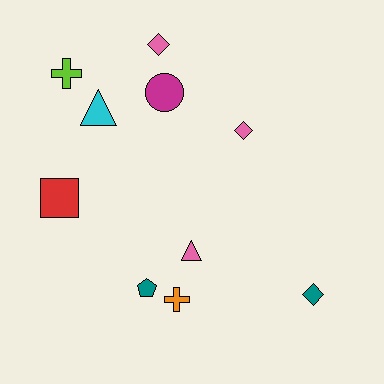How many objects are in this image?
There are 10 objects.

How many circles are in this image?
There is 1 circle.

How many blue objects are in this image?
There are no blue objects.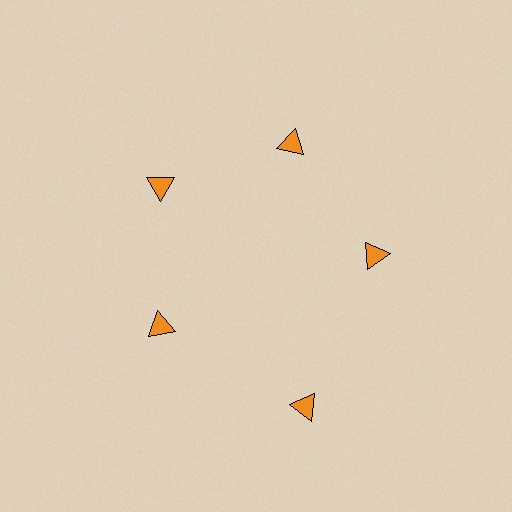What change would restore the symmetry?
The symmetry would be restored by moving it inward, back onto the ring so that all 5 triangles sit at equal angles and equal distance from the center.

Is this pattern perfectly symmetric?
No. The 5 orange triangles are arranged in a ring, but one element near the 5 o'clock position is pushed outward from the center, breaking the 5-fold rotational symmetry.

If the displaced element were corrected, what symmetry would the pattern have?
It would have 5-fold rotational symmetry — the pattern would map onto itself every 72 degrees.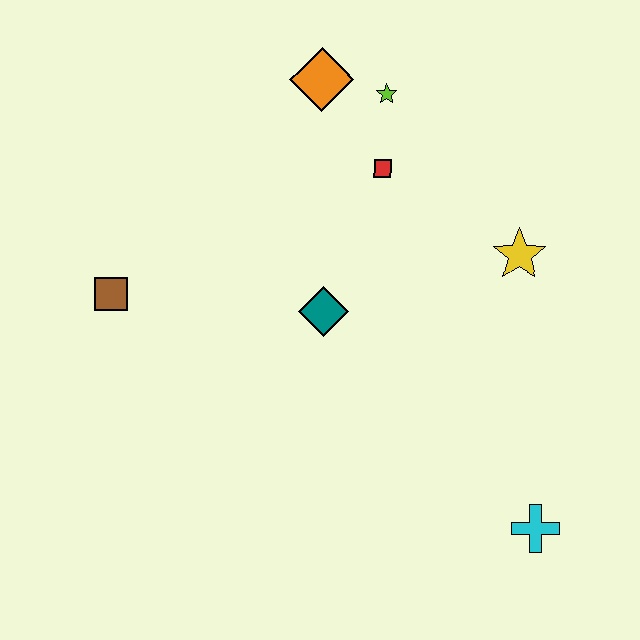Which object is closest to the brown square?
The teal diamond is closest to the brown square.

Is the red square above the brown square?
Yes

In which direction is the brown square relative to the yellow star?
The brown square is to the left of the yellow star.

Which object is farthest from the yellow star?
The brown square is farthest from the yellow star.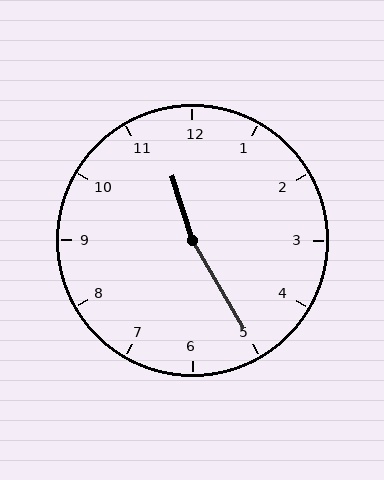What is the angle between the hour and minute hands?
Approximately 168 degrees.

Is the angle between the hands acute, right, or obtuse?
It is obtuse.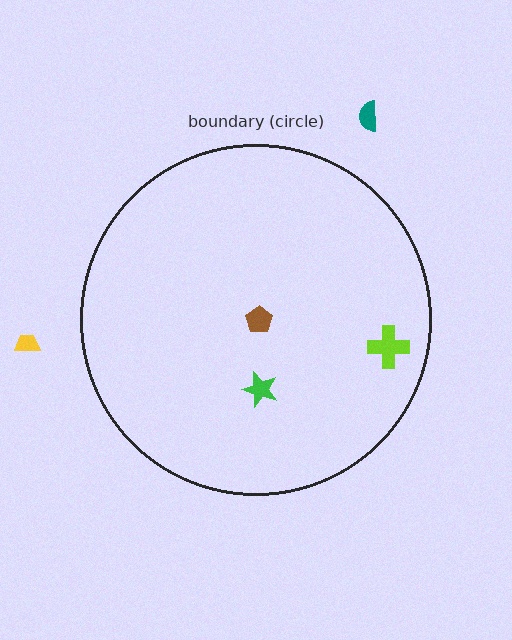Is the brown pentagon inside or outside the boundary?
Inside.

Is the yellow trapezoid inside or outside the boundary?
Outside.